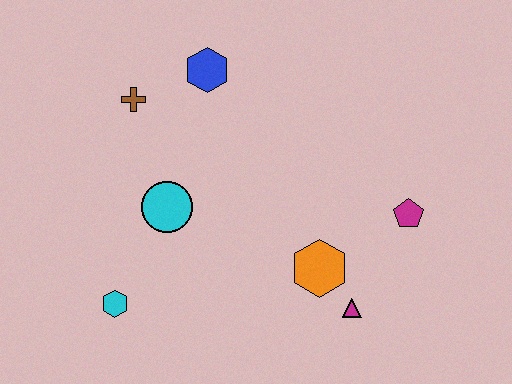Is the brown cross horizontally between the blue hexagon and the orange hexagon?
No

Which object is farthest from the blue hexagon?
The magenta triangle is farthest from the blue hexagon.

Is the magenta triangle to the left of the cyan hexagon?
No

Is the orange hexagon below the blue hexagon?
Yes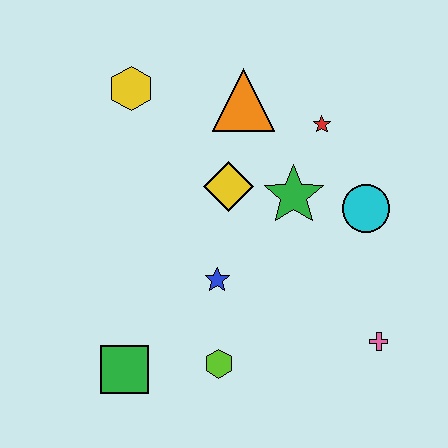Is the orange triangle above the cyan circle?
Yes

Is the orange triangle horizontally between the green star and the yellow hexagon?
Yes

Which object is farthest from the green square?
The red star is farthest from the green square.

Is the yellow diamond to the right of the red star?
No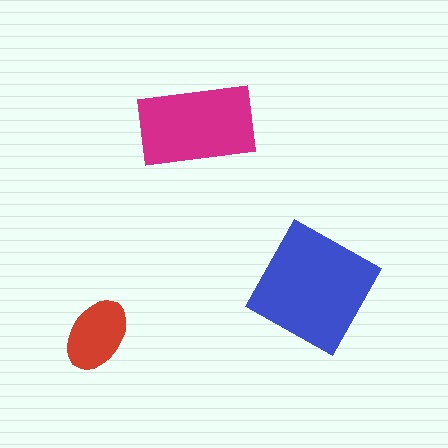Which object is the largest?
The blue square.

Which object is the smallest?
The red ellipse.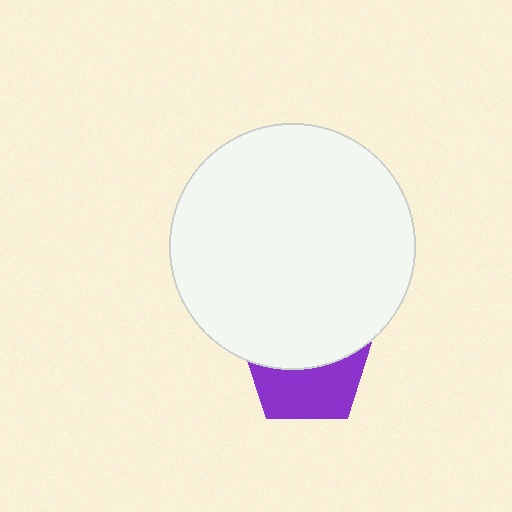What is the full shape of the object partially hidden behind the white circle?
The partially hidden object is a purple pentagon.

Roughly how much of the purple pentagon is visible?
About half of it is visible (roughly 49%).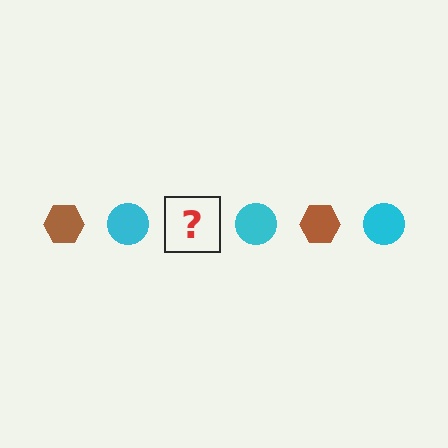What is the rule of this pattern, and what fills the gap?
The rule is that the pattern alternates between brown hexagon and cyan circle. The gap should be filled with a brown hexagon.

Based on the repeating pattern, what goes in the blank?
The blank should be a brown hexagon.